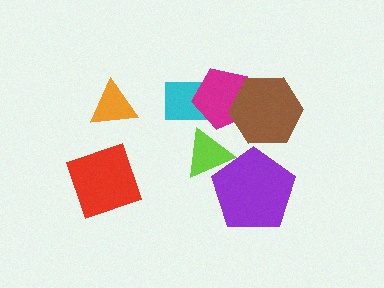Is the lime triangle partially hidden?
Yes, it is partially covered by another shape.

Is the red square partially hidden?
No, no other shape covers it.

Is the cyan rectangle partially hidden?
Yes, it is partially covered by another shape.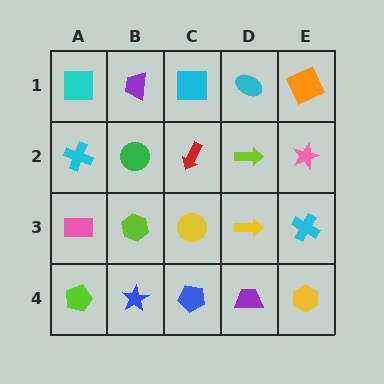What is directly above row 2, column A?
A cyan square.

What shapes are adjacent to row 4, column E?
A cyan cross (row 3, column E), a purple trapezoid (row 4, column D).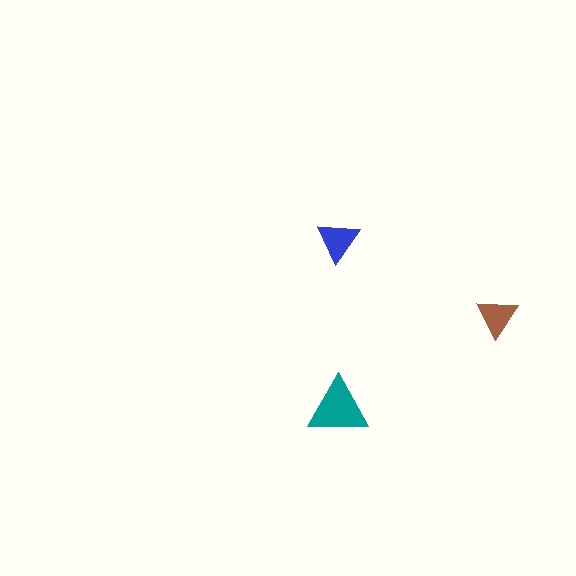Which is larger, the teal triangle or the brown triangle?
The teal one.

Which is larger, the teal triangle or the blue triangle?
The teal one.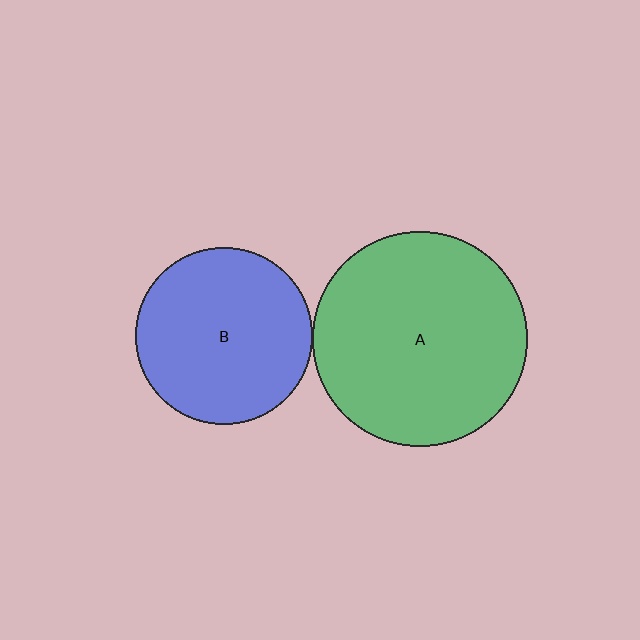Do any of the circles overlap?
No, none of the circles overlap.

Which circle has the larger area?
Circle A (green).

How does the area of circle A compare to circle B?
Approximately 1.5 times.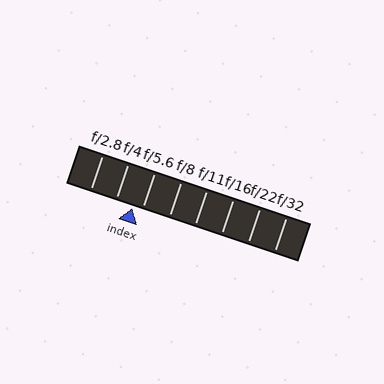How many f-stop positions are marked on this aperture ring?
There are 8 f-stop positions marked.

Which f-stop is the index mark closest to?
The index mark is closest to f/5.6.